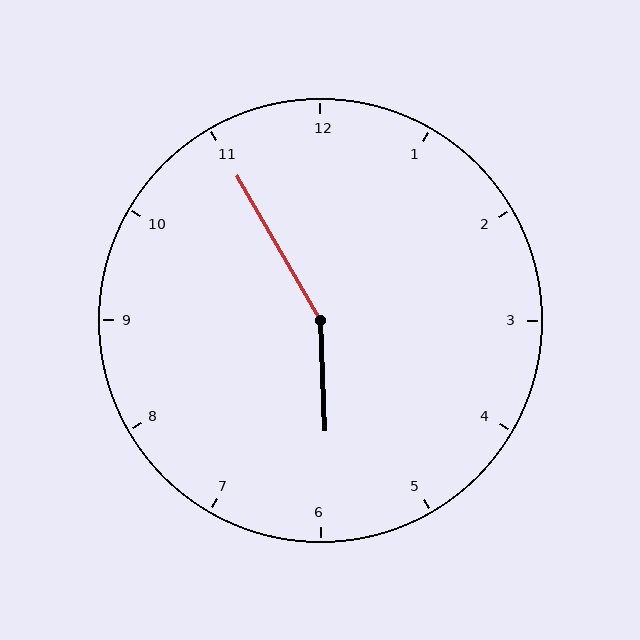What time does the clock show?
5:55.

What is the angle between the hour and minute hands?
Approximately 152 degrees.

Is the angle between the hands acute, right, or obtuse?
It is obtuse.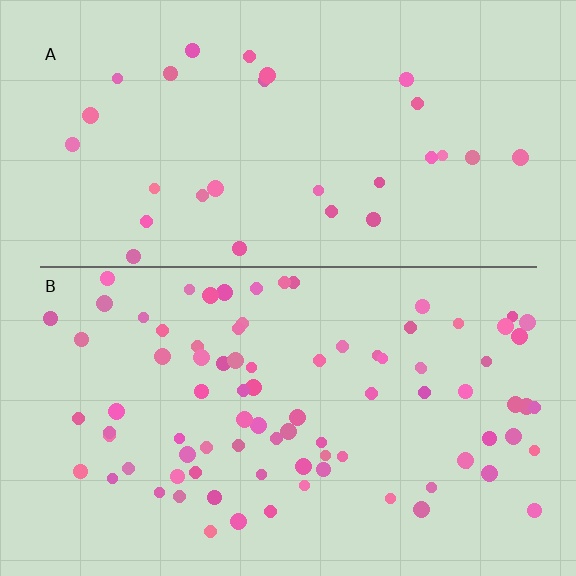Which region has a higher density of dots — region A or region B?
B (the bottom).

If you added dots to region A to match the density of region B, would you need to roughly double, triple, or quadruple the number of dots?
Approximately triple.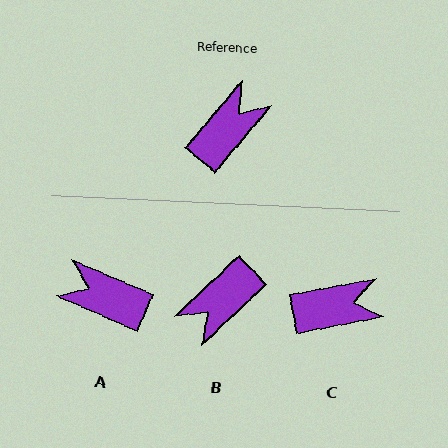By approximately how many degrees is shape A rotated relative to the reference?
Approximately 106 degrees counter-clockwise.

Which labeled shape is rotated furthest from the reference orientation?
B, about 173 degrees away.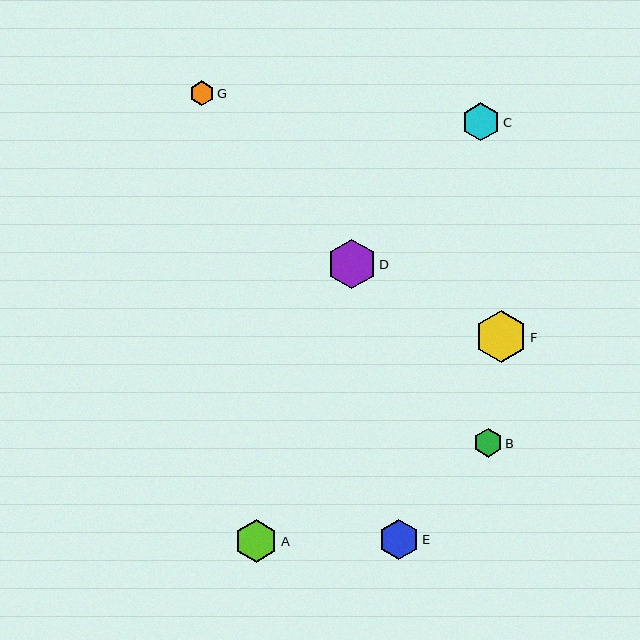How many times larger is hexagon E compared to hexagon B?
Hexagon E is approximately 1.4 times the size of hexagon B.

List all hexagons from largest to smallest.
From largest to smallest: F, D, A, E, C, B, G.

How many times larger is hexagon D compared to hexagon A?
Hexagon D is approximately 1.1 times the size of hexagon A.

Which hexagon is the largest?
Hexagon F is the largest with a size of approximately 52 pixels.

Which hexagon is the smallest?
Hexagon G is the smallest with a size of approximately 25 pixels.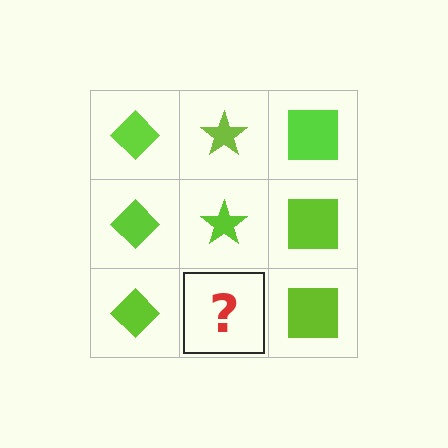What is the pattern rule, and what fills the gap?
The rule is that each column has a consistent shape. The gap should be filled with a lime star.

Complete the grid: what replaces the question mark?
The question mark should be replaced with a lime star.